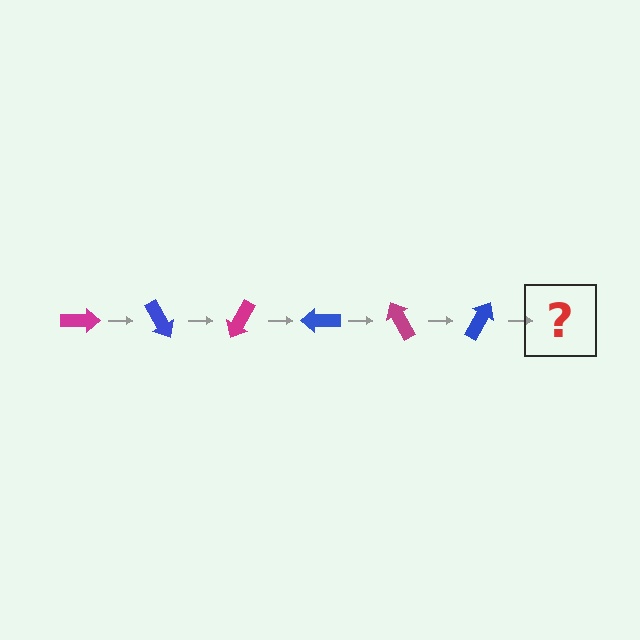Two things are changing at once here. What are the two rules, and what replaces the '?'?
The two rules are that it rotates 60 degrees each step and the color cycles through magenta and blue. The '?' should be a magenta arrow, rotated 360 degrees from the start.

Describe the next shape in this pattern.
It should be a magenta arrow, rotated 360 degrees from the start.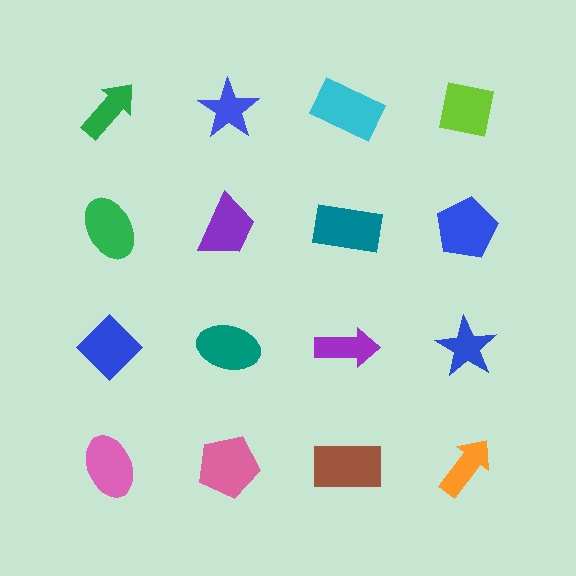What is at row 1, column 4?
A lime square.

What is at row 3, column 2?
A teal ellipse.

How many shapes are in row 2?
4 shapes.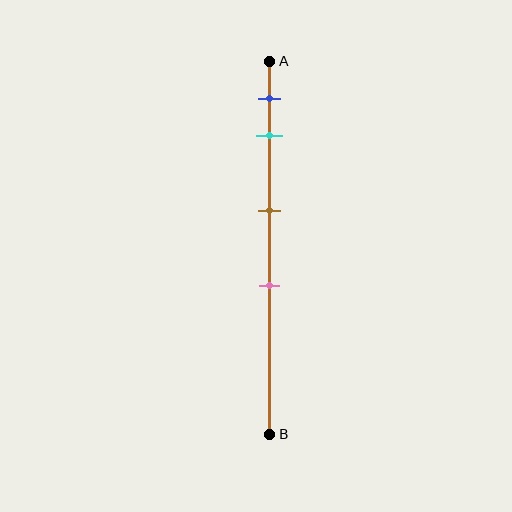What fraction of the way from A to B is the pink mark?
The pink mark is approximately 60% (0.6) of the way from A to B.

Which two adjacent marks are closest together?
The blue and cyan marks are the closest adjacent pair.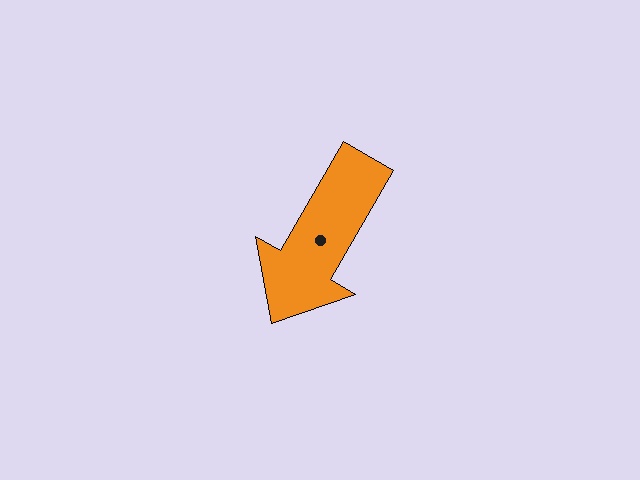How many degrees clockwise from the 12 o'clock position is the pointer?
Approximately 210 degrees.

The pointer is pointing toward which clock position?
Roughly 7 o'clock.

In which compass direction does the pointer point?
Southwest.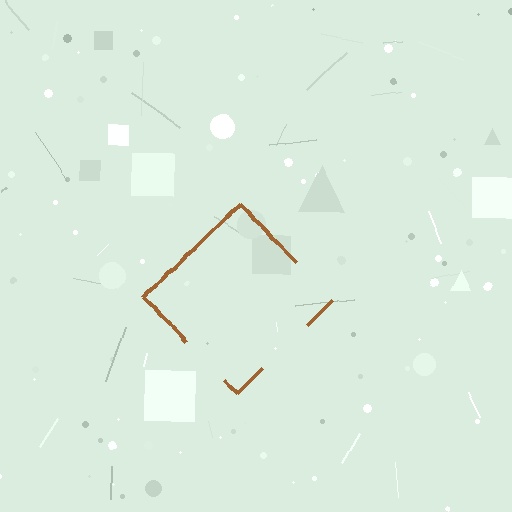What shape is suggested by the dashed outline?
The dashed outline suggests a diamond.